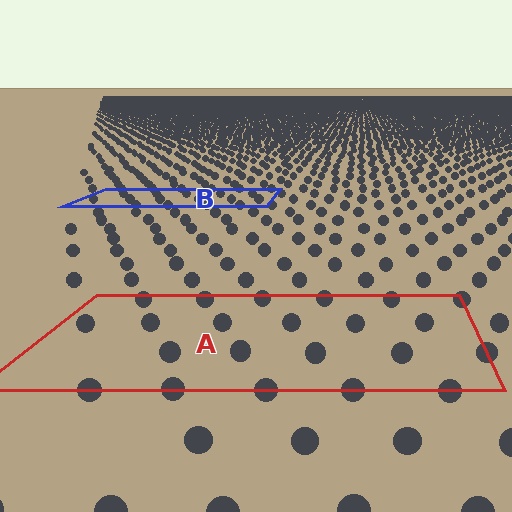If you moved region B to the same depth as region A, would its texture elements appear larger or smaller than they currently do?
They would appear larger. At a closer depth, the same texture elements are projected at a bigger on-screen size.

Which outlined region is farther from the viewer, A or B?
Region B is farther from the viewer — the texture elements inside it appear smaller and more densely packed.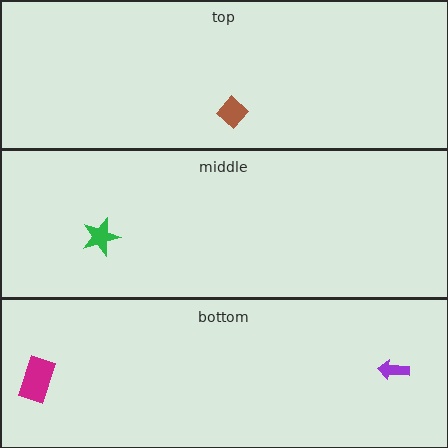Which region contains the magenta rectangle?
The bottom region.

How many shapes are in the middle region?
1.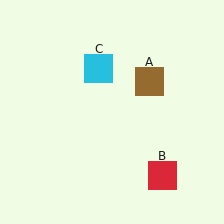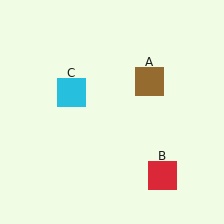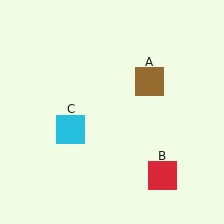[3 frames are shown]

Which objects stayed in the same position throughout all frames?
Brown square (object A) and red square (object B) remained stationary.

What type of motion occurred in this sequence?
The cyan square (object C) rotated counterclockwise around the center of the scene.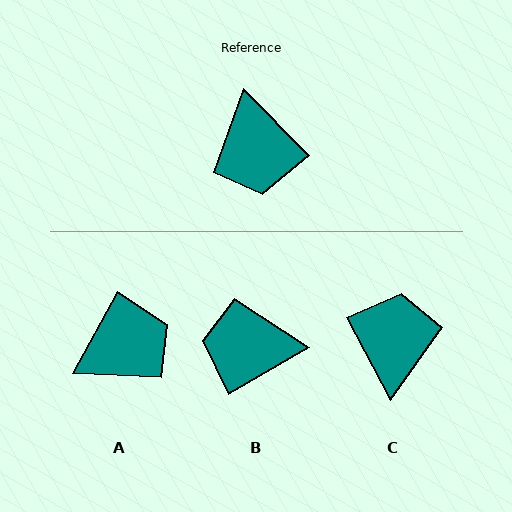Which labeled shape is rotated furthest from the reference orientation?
C, about 164 degrees away.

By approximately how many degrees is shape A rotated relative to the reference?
Approximately 107 degrees counter-clockwise.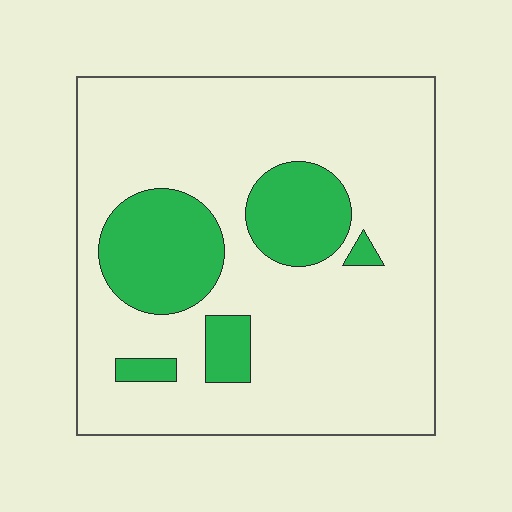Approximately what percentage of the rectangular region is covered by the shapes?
Approximately 20%.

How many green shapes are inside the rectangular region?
5.